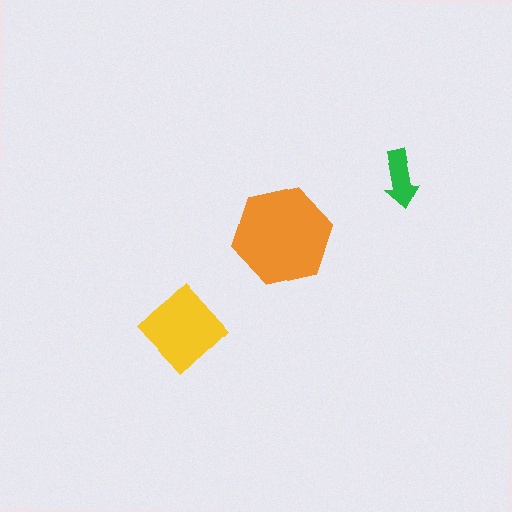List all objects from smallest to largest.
The green arrow, the yellow diamond, the orange hexagon.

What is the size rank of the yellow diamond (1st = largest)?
2nd.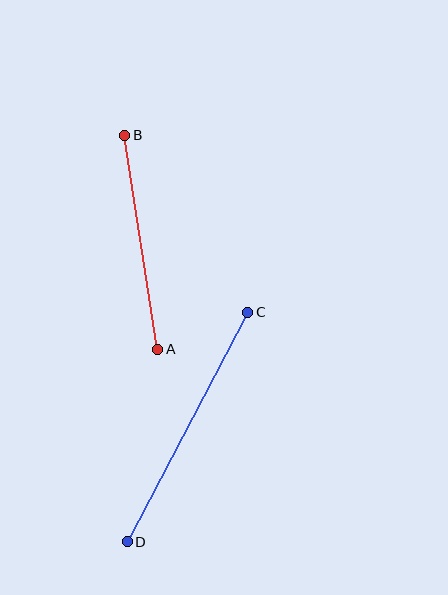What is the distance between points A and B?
The distance is approximately 217 pixels.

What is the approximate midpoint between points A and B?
The midpoint is at approximately (141, 242) pixels.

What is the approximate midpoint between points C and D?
The midpoint is at approximately (187, 427) pixels.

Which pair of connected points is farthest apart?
Points C and D are farthest apart.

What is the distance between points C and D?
The distance is approximately 260 pixels.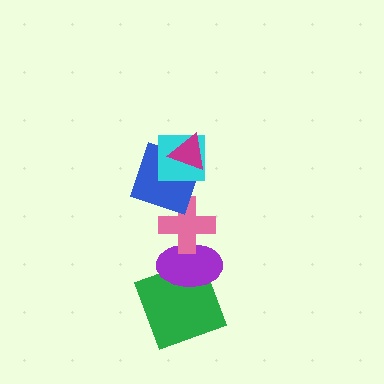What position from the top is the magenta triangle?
The magenta triangle is 1st from the top.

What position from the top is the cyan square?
The cyan square is 2nd from the top.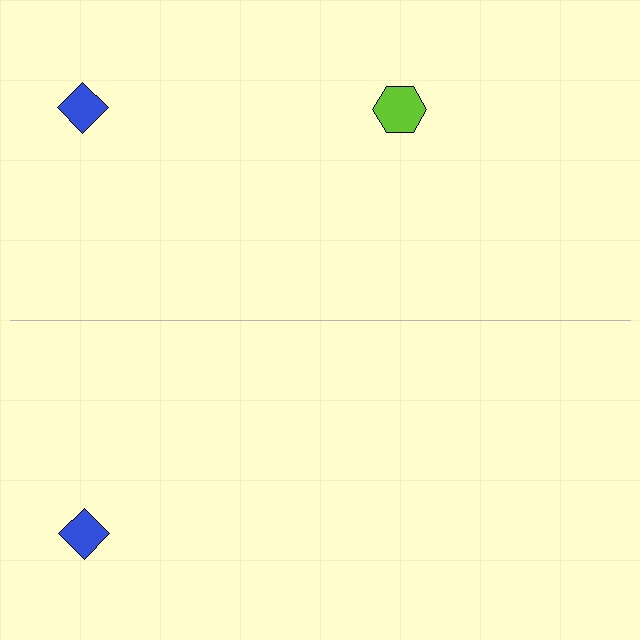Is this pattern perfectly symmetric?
No, the pattern is not perfectly symmetric. A lime hexagon is missing from the bottom side.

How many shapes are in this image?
There are 3 shapes in this image.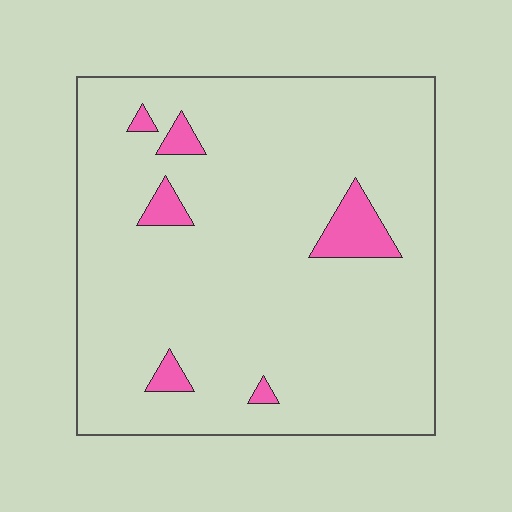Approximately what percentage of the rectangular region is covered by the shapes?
Approximately 5%.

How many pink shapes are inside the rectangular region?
6.